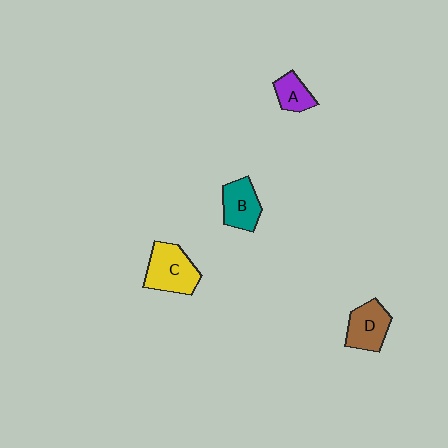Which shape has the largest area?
Shape C (yellow).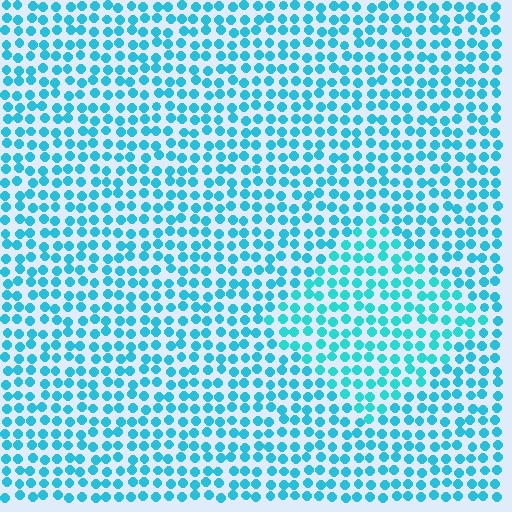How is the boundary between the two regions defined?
The boundary is defined purely by a slight shift in hue (about 12 degrees). Spacing, size, and orientation are identical on both sides.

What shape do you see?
I see a diamond.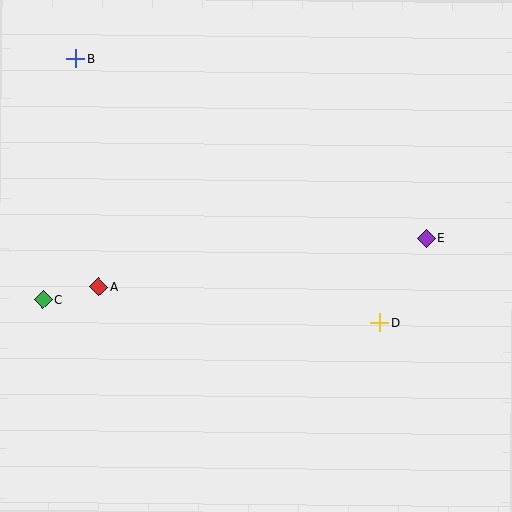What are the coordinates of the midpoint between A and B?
The midpoint between A and B is at (87, 173).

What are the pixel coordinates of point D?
Point D is at (380, 323).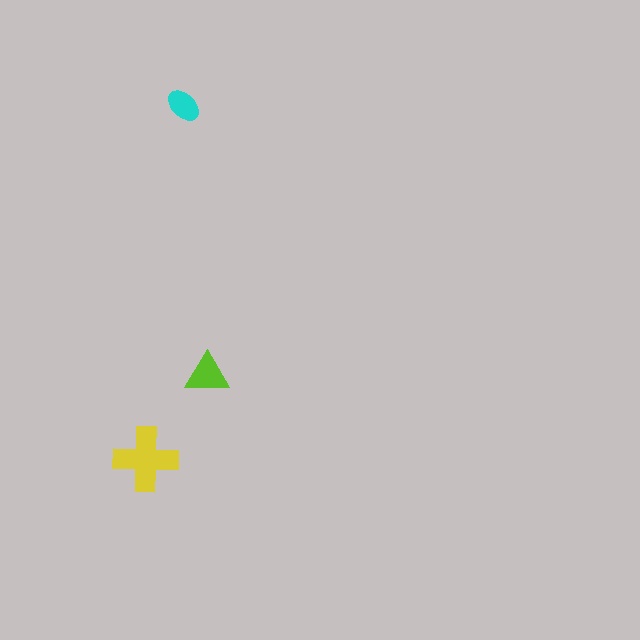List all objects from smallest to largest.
The cyan ellipse, the lime triangle, the yellow cross.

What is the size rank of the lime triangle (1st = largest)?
2nd.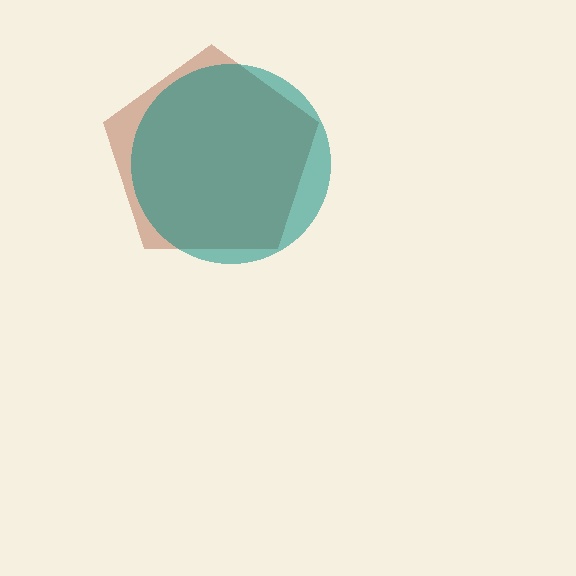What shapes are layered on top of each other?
The layered shapes are: a brown pentagon, a teal circle.